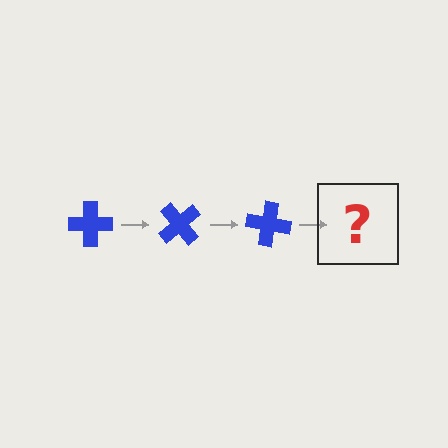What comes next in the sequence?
The next element should be a blue cross rotated 150 degrees.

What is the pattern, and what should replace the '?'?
The pattern is that the cross rotates 50 degrees each step. The '?' should be a blue cross rotated 150 degrees.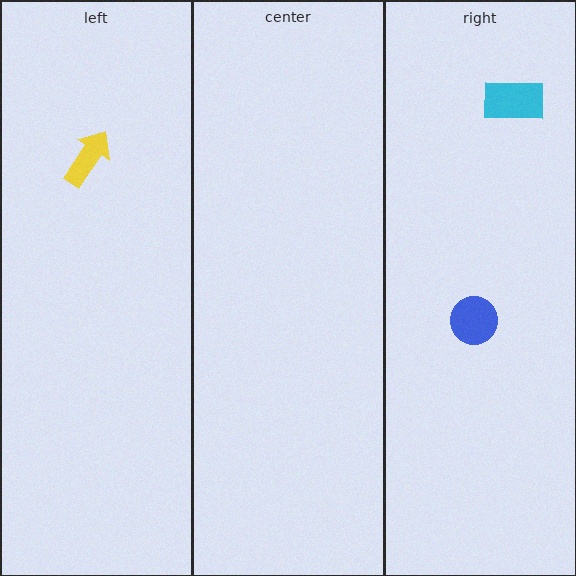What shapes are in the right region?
The cyan rectangle, the blue circle.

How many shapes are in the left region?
1.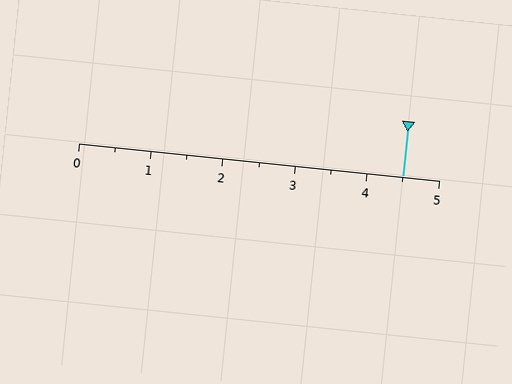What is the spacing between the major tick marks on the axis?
The major ticks are spaced 1 apart.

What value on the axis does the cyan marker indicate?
The marker indicates approximately 4.5.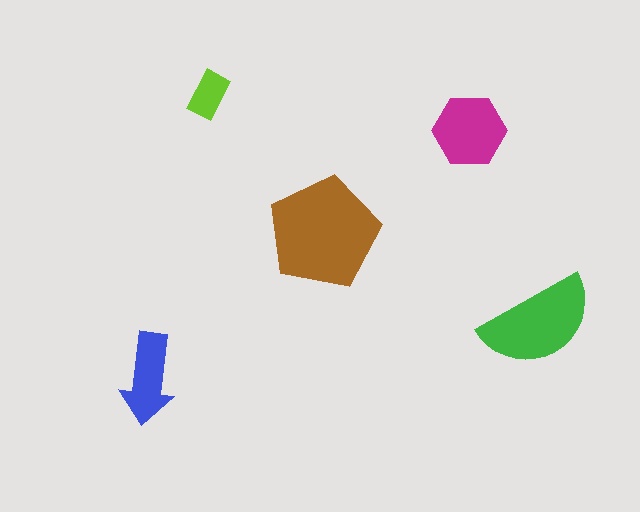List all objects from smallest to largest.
The lime rectangle, the blue arrow, the magenta hexagon, the green semicircle, the brown pentagon.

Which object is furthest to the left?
The blue arrow is leftmost.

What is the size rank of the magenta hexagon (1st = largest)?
3rd.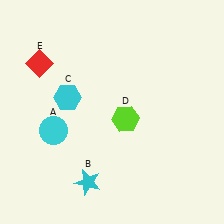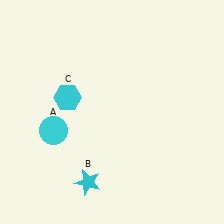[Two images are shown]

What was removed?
The red diamond (E), the lime hexagon (D) were removed in Image 2.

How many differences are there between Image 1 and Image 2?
There are 2 differences between the two images.